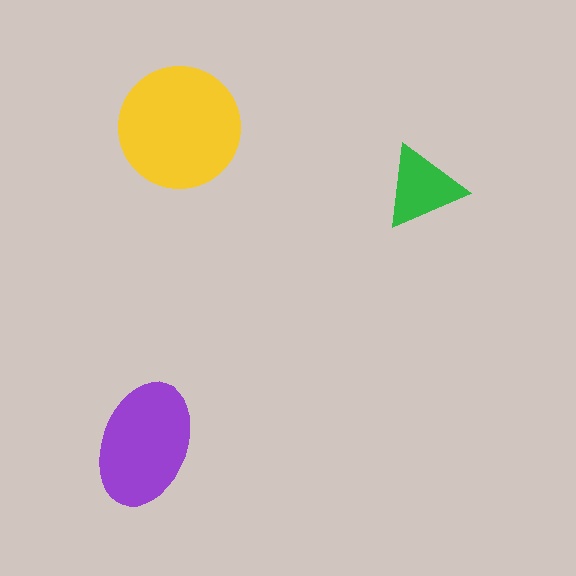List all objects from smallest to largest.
The green triangle, the purple ellipse, the yellow circle.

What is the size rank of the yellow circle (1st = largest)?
1st.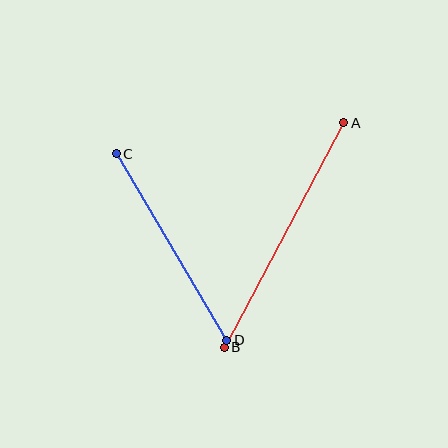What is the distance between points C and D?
The distance is approximately 217 pixels.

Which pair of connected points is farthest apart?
Points A and B are farthest apart.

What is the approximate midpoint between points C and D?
The midpoint is at approximately (172, 247) pixels.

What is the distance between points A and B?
The distance is approximately 254 pixels.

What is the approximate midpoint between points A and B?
The midpoint is at approximately (284, 235) pixels.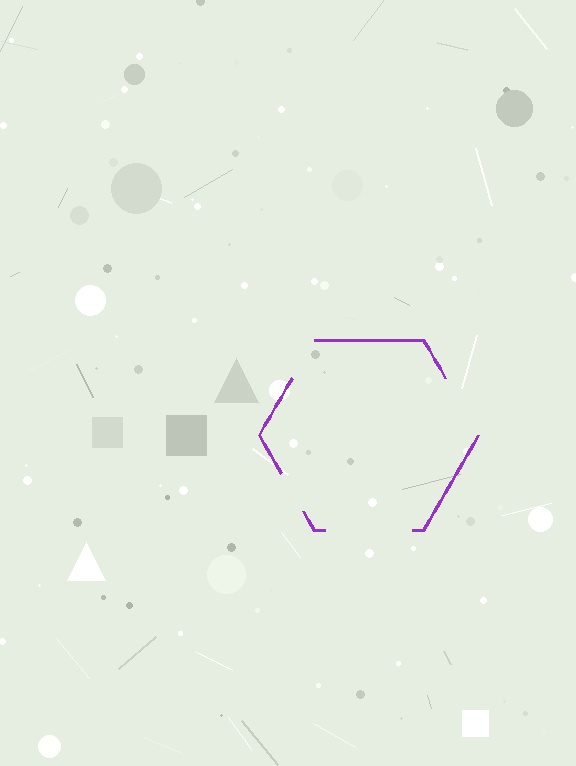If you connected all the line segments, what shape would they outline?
They would outline a hexagon.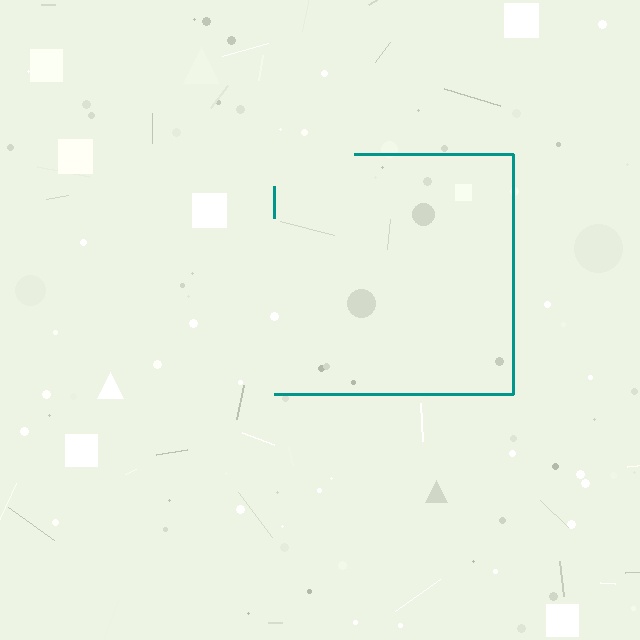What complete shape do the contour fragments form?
The contour fragments form a square.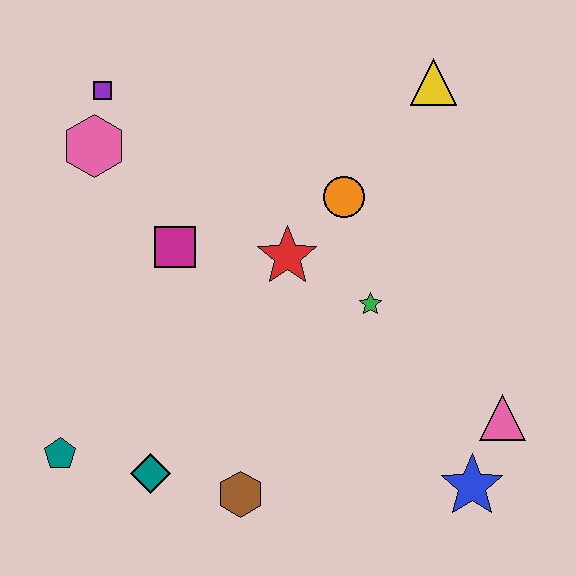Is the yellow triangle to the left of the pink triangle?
Yes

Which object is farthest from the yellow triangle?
The teal pentagon is farthest from the yellow triangle.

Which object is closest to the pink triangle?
The blue star is closest to the pink triangle.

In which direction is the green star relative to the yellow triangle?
The green star is below the yellow triangle.